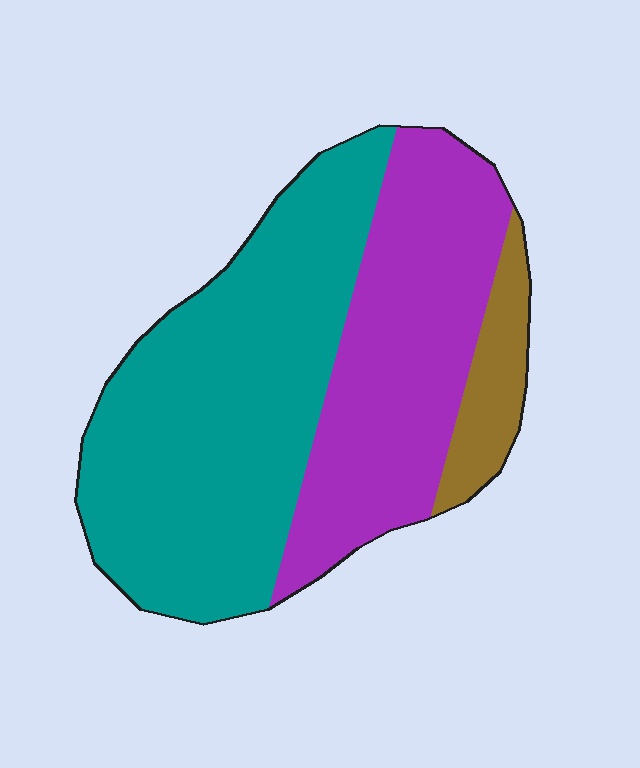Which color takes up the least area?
Brown, at roughly 10%.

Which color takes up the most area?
Teal, at roughly 55%.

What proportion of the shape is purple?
Purple covers roughly 35% of the shape.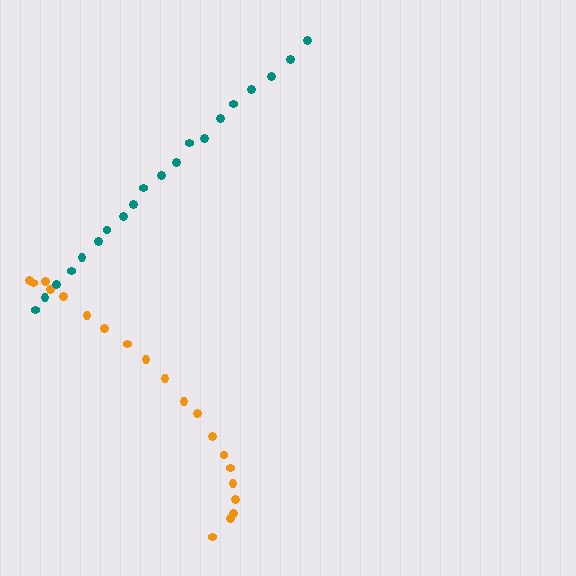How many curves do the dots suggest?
There are 2 distinct paths.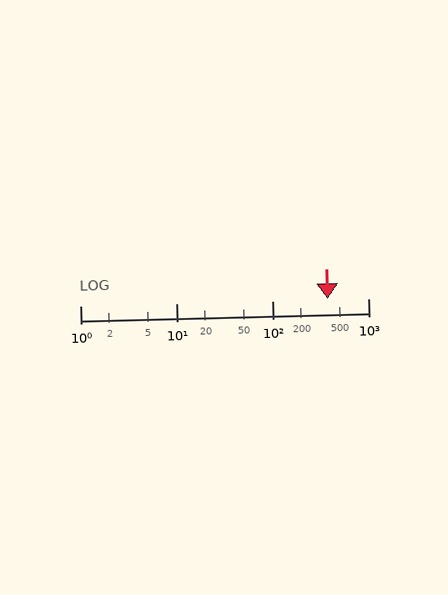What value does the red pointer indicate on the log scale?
The pointer indicates approximately 380.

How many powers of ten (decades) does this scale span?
The scale spans 3 decades, from 1 to 1000.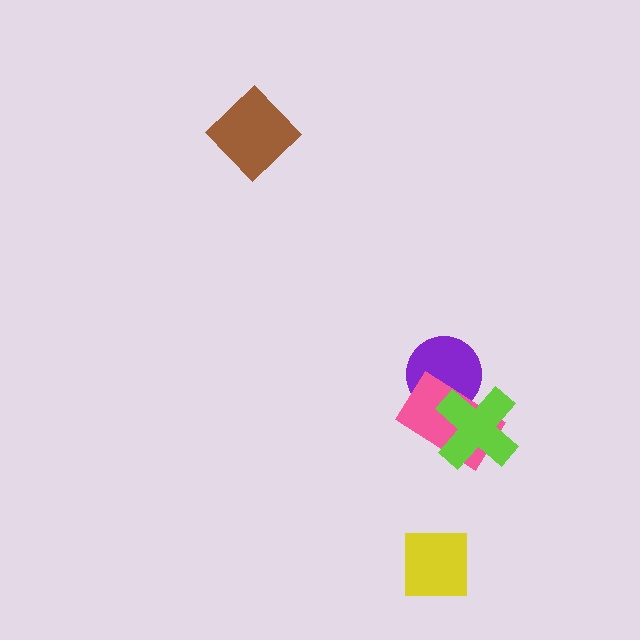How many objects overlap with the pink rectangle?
2 objects overlap with the pink rectangle.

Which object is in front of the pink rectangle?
The lime cross is in front of the pink rectangle.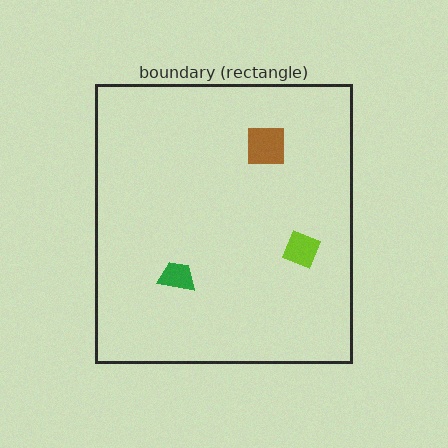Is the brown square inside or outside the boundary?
Inside.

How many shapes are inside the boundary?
3 inside, 0 outside.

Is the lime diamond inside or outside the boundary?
Inside.